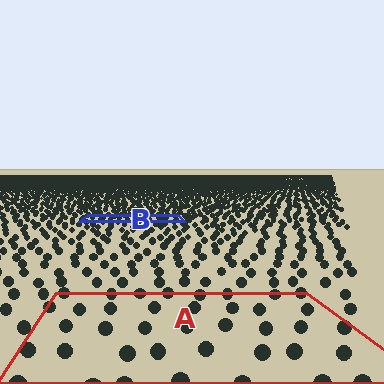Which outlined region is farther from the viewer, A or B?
Region B is farther from the viewer — the texture elements inside it appear smaller and more densely packed.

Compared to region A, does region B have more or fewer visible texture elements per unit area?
Region B has more texture elements per unit area — they are packed more densely because it is farther away.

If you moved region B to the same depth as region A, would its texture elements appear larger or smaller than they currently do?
They would appear larger. At a closer depth, the same texture elements are projected at a bigger on-screen size.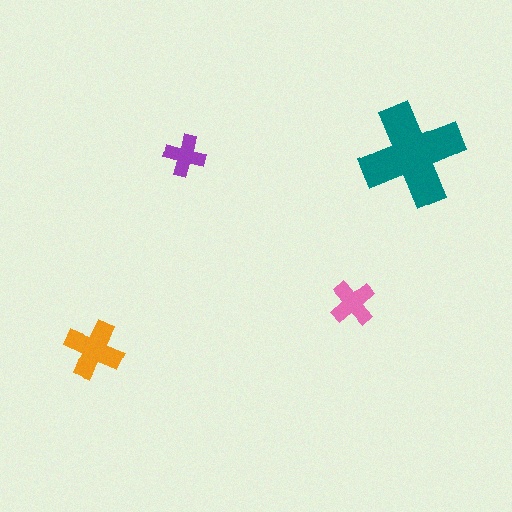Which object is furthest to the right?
The teal cross is rightmost.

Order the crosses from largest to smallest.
the teal one, the orange one, the pink one, the purple one.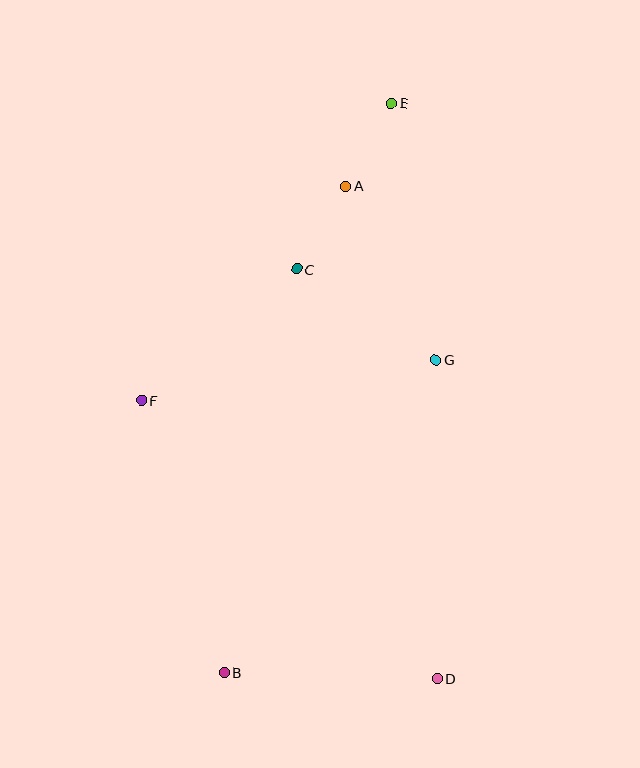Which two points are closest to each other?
Points A and E are closest to each other.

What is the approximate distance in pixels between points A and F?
The distance between A and F is approximately 296 pixels.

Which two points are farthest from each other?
Points B and E are farthest from each other.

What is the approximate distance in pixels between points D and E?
The distance between D and E is approximately 577 pixels.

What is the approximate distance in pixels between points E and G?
The distance between E and G is approximately 260 pixels.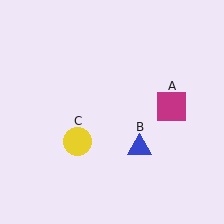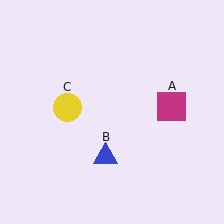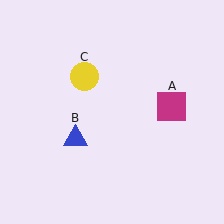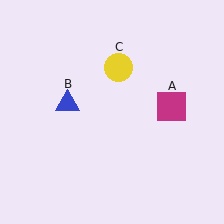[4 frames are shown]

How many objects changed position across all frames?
2 objects changed position: blue triangle (object B), yellow circle (object C).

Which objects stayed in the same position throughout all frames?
Magenta square (object A) remained stationary.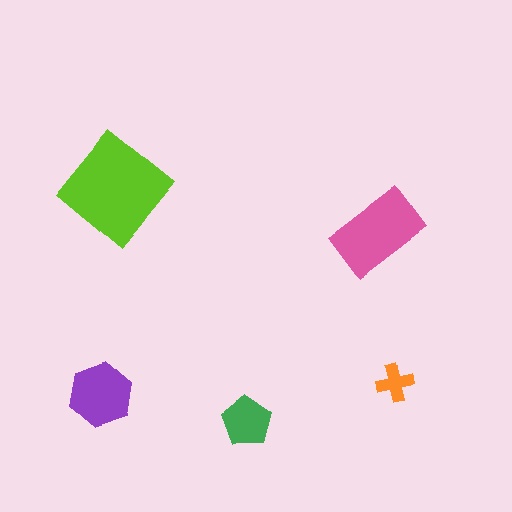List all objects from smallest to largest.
The orange cross, the green pentagon, the purple hexagon, the pink rectangle, the lime diamond.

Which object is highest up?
The lime diamond is topmost.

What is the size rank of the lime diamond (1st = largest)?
1st.